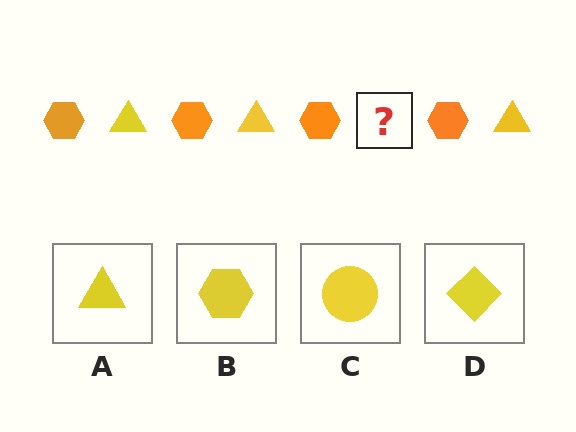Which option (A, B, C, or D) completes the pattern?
A.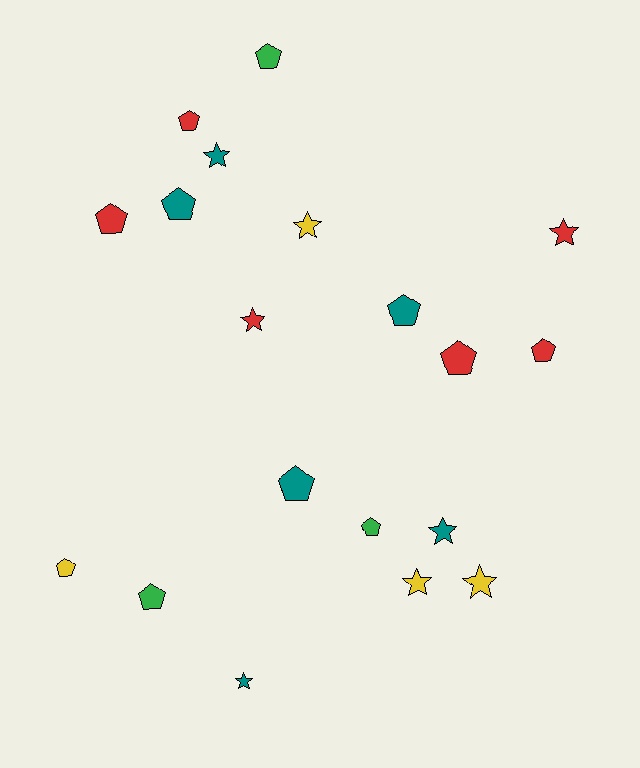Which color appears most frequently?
Red, with 6 objects.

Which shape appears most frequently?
Pentagon, with 11 objects.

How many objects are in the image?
There are 19 objects.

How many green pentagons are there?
There are 3 green pentagons.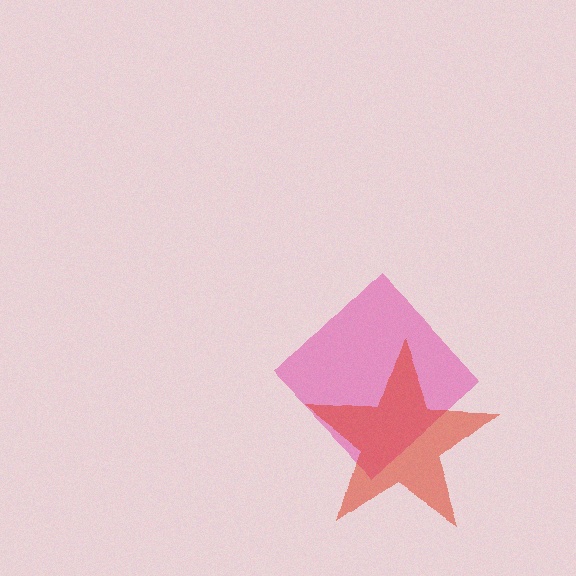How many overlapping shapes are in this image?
There are 2 overlapping shapes in the image.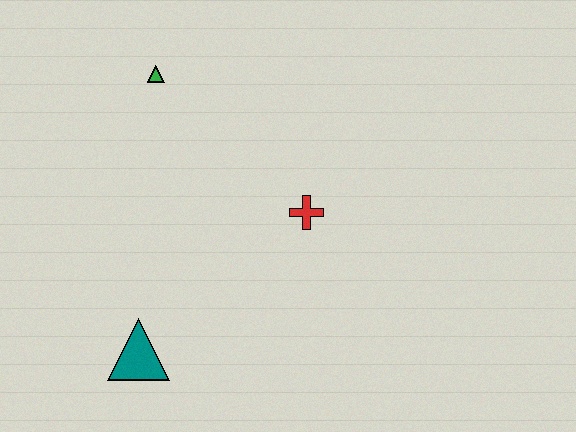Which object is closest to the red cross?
The green triangle is closest to the red cross.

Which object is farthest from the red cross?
The teal triangle is farthest from the red cross.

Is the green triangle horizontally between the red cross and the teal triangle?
Yes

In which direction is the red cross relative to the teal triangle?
The red cross is to the right of the teal triangle.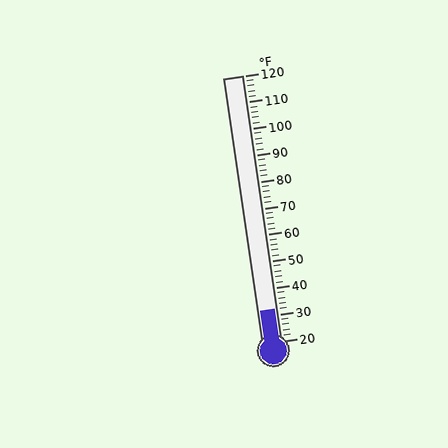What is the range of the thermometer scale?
The thermometer scale ranges from 20°F to 120°F.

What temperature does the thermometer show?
The thermometer shows approximately 32°F.